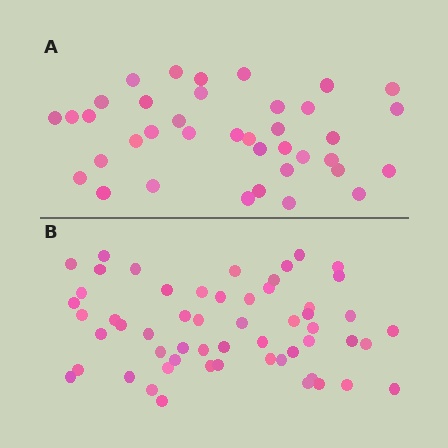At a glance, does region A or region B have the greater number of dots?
Region B (the bottom region) has more dots.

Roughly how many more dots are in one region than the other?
Region B has approximately 20 more dots than region A.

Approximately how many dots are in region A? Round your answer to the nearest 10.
About 40 dots. (The exact count is 38, which rounds to 40.)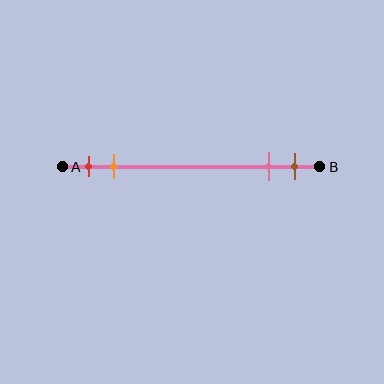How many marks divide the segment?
There are 4 marks dividing the segment.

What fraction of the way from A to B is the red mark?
The red mark is approximately 10% (0.1) of the way from A to B.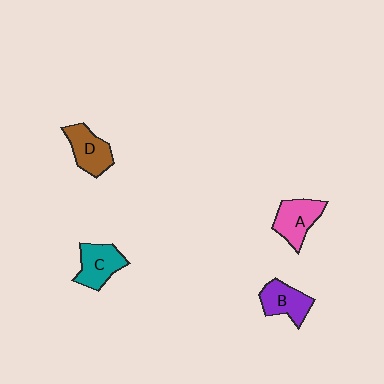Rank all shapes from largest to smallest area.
From largest to smallest: A (pink), C (teal), D (brown), B (purple).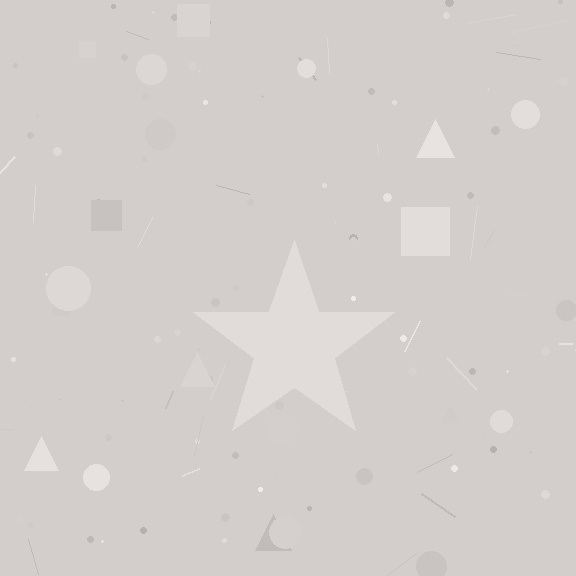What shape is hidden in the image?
A star is hidden in the image.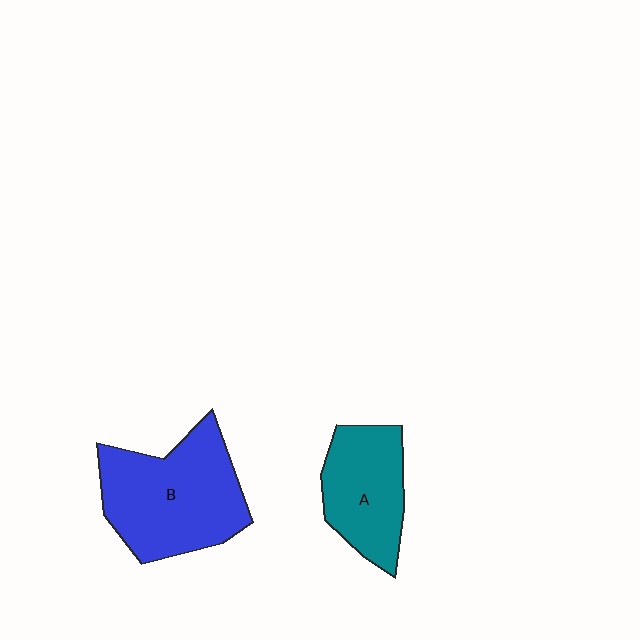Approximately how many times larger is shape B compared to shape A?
Approximately 1.5 times.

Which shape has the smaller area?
Shape A (teal).